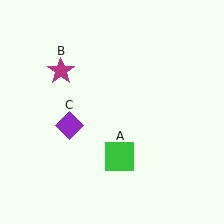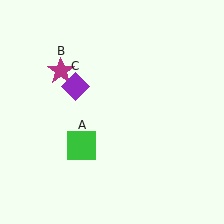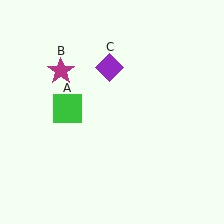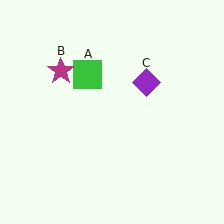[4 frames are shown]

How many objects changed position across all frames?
2 objects changed position: green square (object A), purple diamond (object C).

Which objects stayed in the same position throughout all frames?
Magenta star (object B) remained stationary.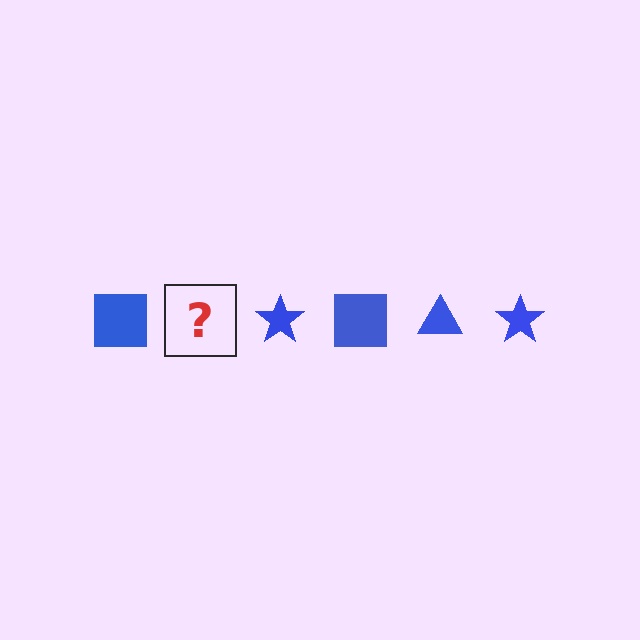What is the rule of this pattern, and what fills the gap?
The rule is that the pattern cycles through square, triangle, star shapes in blue. The gap should be filled with a blue triangle.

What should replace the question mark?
The question mark should be replaced with a blue triangle.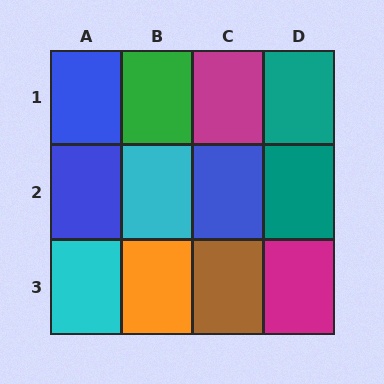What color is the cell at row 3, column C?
Brown.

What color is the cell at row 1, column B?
Green.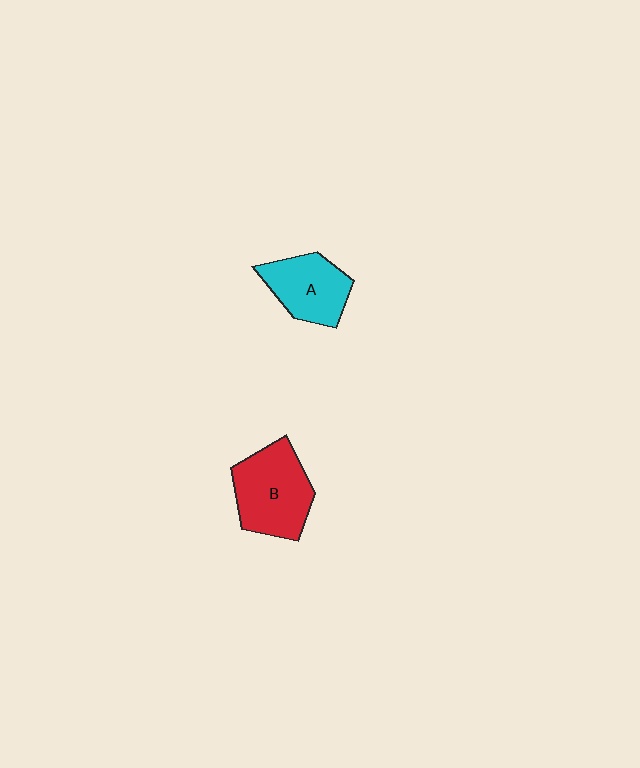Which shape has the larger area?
Shape B (red).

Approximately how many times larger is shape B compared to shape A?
Approximately 1.3 times.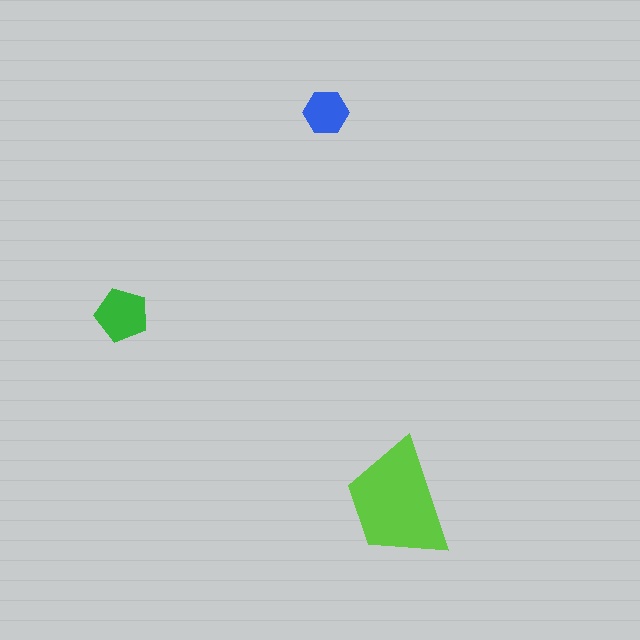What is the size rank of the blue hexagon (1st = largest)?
3rd.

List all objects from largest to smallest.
The lime trapezoid, the green pentagon, the blue hexagon.